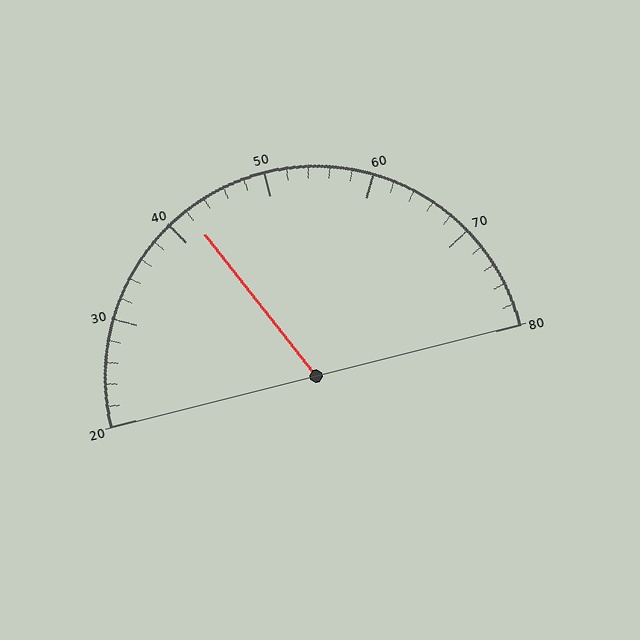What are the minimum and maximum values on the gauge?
The gauge ranges from 20 to 80.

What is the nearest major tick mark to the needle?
The nearest major tick mark is 40.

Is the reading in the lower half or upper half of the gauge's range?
The reading is in the lower half of the range (20 to 80).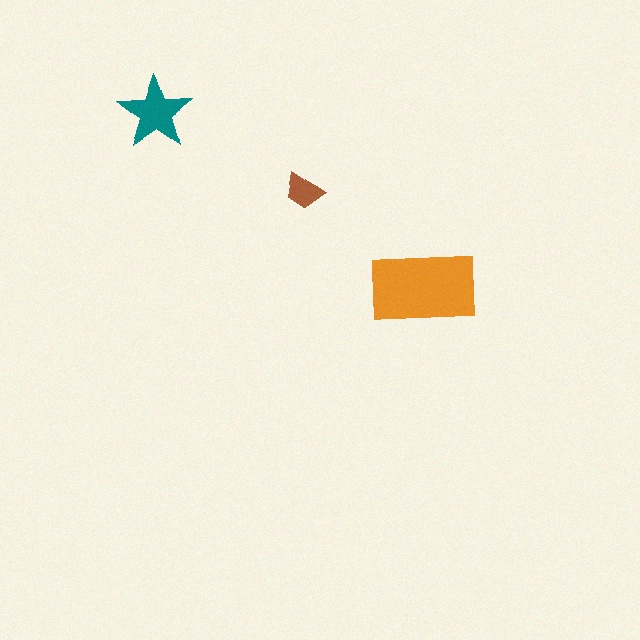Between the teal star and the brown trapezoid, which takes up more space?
The teal star.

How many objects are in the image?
There are 3 objects in the image.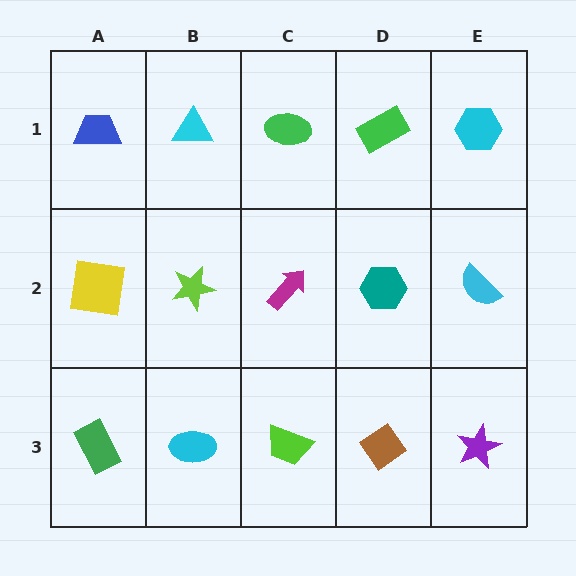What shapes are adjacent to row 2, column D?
A green rectangle (row 1, column D), a brown diamond (row 3, column D), a magenta arrow (row 2, column C), a cyan semicircle (row 2, column E).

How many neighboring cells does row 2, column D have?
4.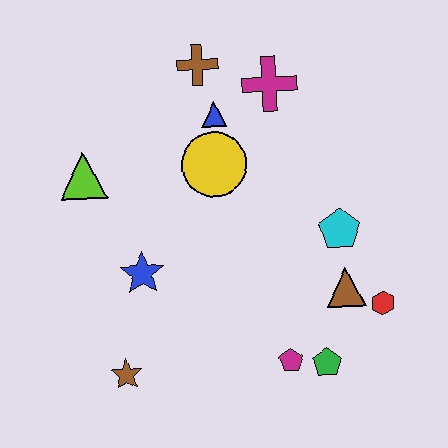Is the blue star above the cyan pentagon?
No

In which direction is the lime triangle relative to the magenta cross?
The lime triangle is to the left of the magenta cross.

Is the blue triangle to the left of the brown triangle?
Yes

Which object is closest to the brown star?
The blue star is closest to the brown star.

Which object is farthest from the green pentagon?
The brown cross is farthest from the green pentagon.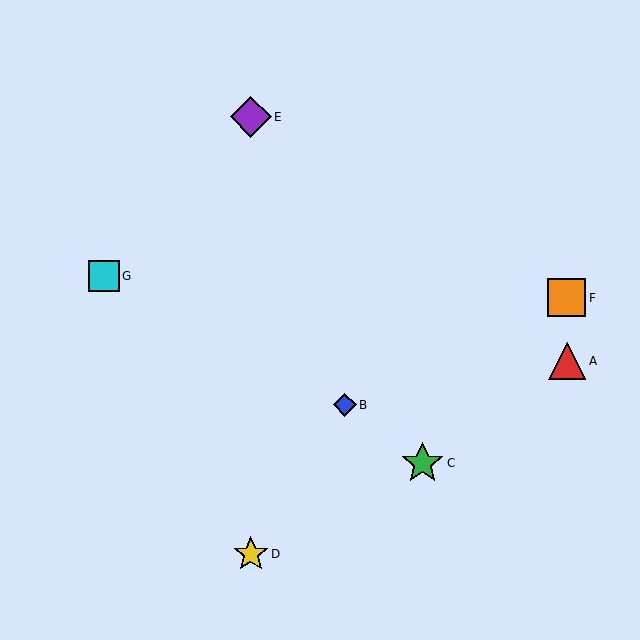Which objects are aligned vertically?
Objects D, E are aligned vertically.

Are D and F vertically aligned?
No, D is at x≈251 and F is at x≈566.